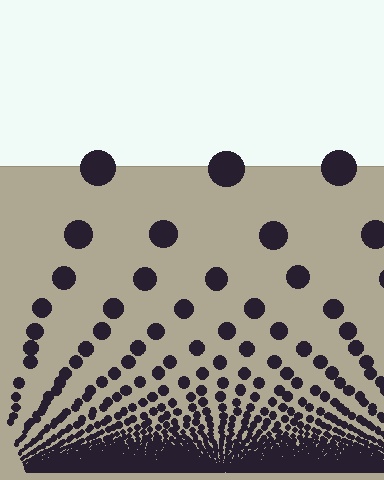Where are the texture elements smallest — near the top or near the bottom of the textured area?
Near the bottom.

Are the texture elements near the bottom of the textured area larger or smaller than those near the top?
Smaller. The gradient is inverted — elements near the bottom are smaller and denser.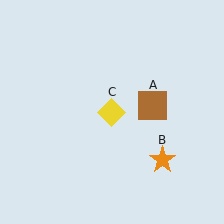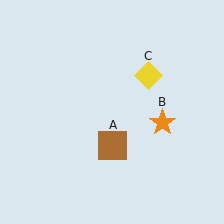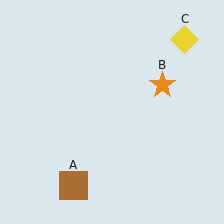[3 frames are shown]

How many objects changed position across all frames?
3 objects changed position: brown square (object A), orange star (object B), yellow diamond (object C).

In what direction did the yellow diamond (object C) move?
The yellow diamond (object C) moved up and to the right.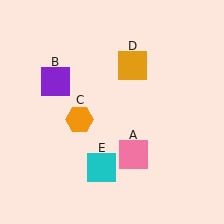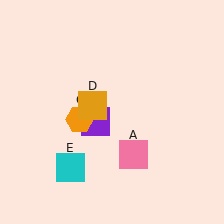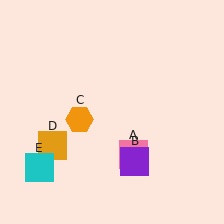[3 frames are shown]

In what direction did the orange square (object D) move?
The orange square (object D) moved down and to the left.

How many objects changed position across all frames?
3 objects changed position: purple square (object B), orange square (object D), cyan square (object E).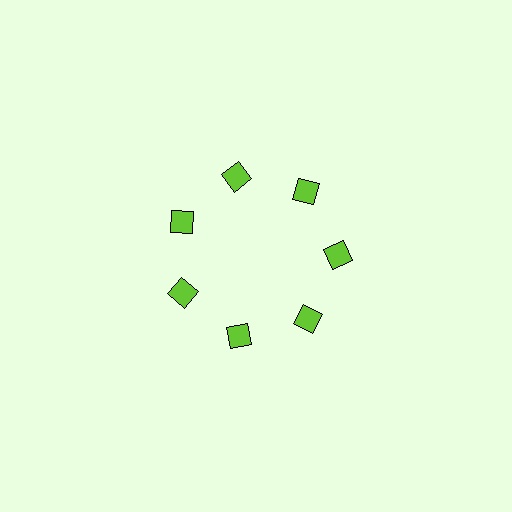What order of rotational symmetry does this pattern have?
This pattern has 7-fold rotational symmetry.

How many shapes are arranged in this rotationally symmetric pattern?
There are 7 shapes, arranged in 7 groups of 1.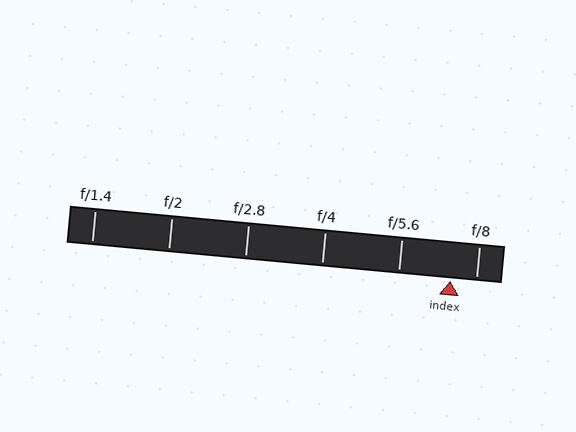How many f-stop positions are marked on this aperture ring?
There are 6 f-stop positions marked.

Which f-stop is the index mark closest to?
The index mark is closest to f/8.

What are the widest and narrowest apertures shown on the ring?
The widest aperture shown is f/1.4 and the narrowest is f/8.